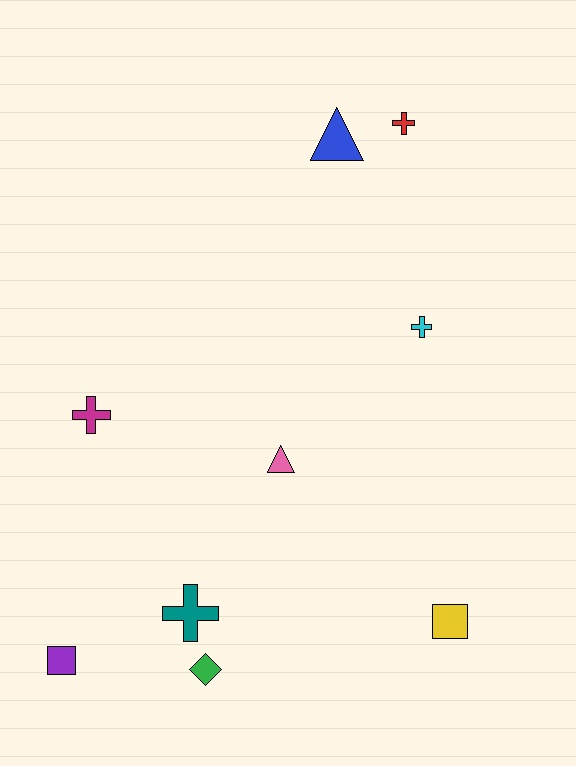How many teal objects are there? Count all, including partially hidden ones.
There is 1 teal object.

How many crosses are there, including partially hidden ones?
There are 4 crosses.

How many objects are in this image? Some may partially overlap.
There are 9 objects.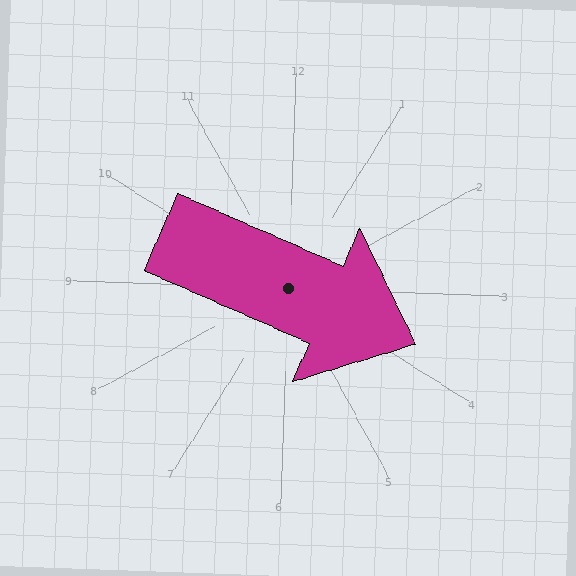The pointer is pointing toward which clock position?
Roughly 4 o'clock.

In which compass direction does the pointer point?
East.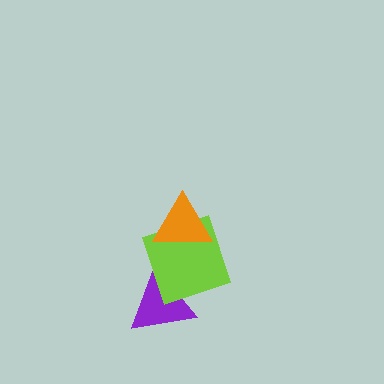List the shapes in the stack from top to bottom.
From top to bottom: the orange triangle, the lime square, the purple triangle.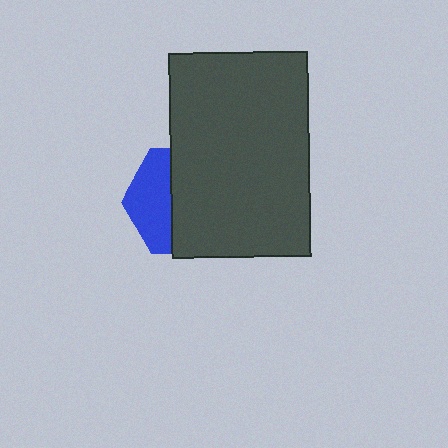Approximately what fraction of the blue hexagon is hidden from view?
Roughly 61% of the blue hexagon is hidden behind the dark gray rectangle.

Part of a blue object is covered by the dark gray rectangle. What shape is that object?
It is a hexagon.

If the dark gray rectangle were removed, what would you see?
You would see the complete blue hexagon.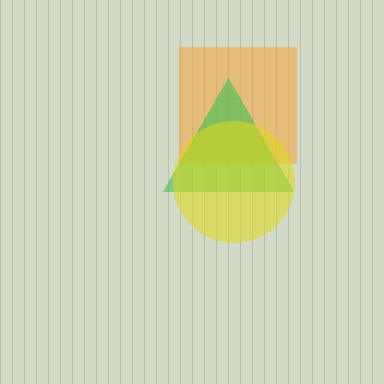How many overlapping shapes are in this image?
There are 3 overlapping shapes in the image.